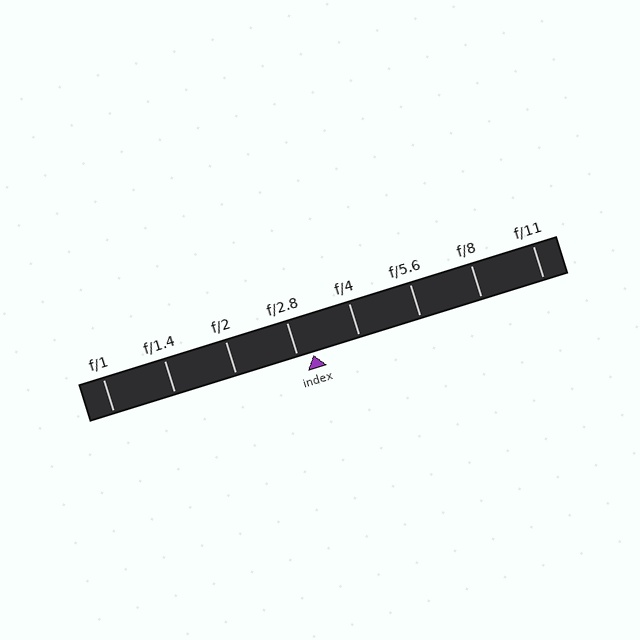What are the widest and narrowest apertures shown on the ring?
The widest aperture shown is f/1 and the narrowest is f/11.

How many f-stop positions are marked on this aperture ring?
There are 8 f-stop positions marked.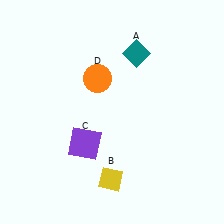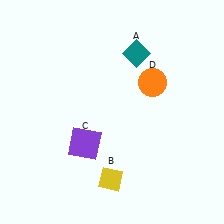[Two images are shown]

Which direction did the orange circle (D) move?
The orange circle (D) moved right.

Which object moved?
The orange circle (D) moved right.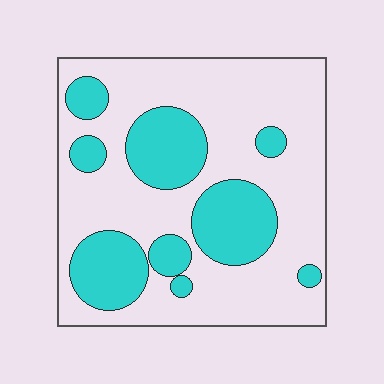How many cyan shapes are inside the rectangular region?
9.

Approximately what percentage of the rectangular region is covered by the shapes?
Approximately 30%.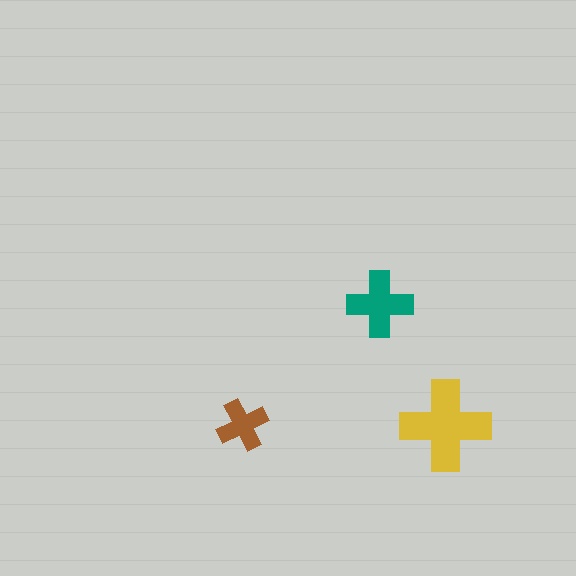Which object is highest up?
The teal cross is topmost.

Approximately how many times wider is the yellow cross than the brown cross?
About 2 times wider.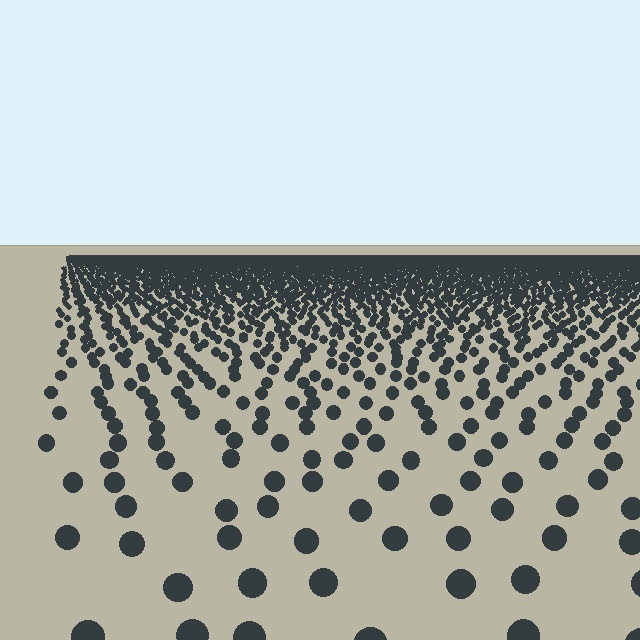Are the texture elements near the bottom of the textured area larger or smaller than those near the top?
Larger. Near the bottom, elements are closer to the viewer and appear at a bigger on-screen size.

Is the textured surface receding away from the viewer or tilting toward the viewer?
The surface is receding away from the viewer. Texture elements get smaller and denser toward the top.